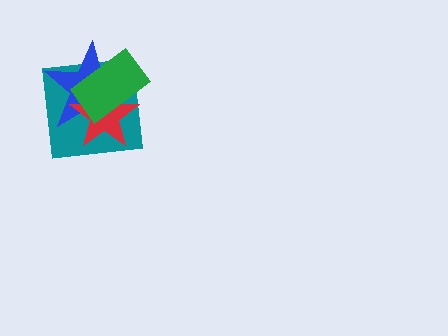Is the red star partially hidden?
Yes, it is partially covered by another shape.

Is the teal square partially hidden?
Yes, it is partially covered by another shape.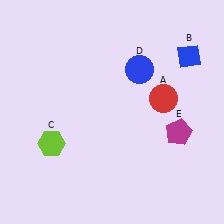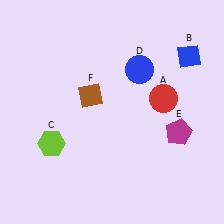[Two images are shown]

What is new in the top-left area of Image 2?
A brown diamond (F) was added in the top-left area of Image 2.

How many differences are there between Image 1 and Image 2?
There is 1 difference between the two images.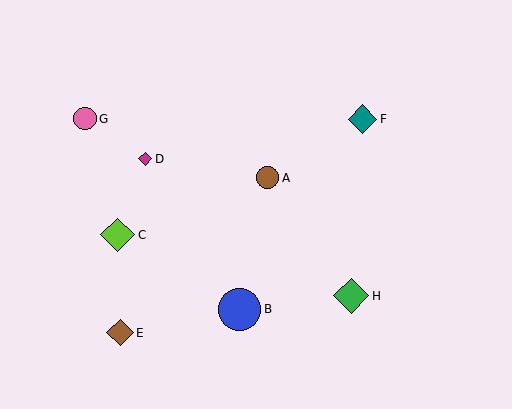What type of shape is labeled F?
Shape F is a teal diamond.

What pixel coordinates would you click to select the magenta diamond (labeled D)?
Click at (145, 159) to select the magenta diamond D.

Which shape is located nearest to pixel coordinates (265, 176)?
The brown circle (labeled A) at (268, 178) is nearest to that location.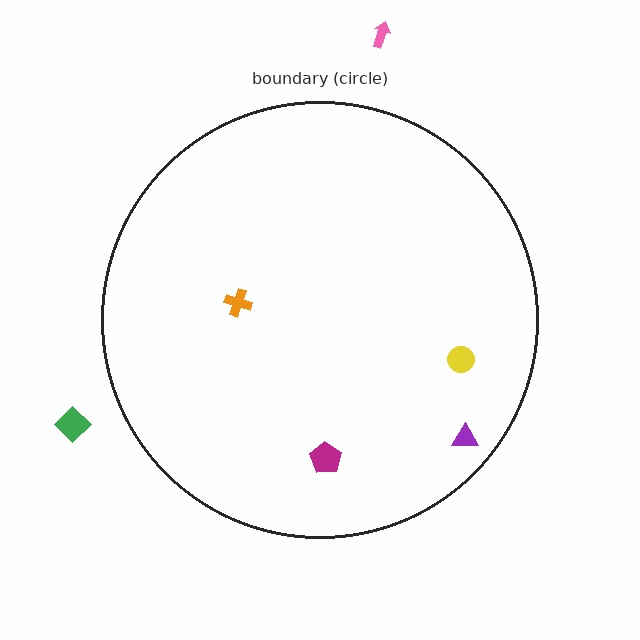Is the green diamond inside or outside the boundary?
Outside.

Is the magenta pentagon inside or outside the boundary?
Inside.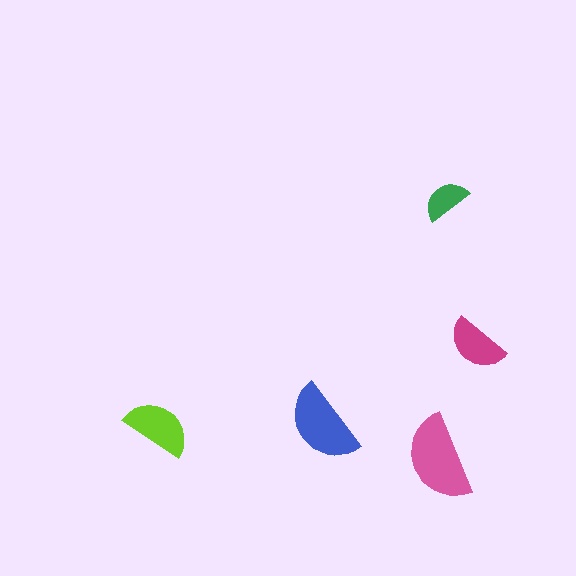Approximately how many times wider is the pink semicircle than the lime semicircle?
About 1.5 times wider.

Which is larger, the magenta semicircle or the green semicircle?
The magenta one.